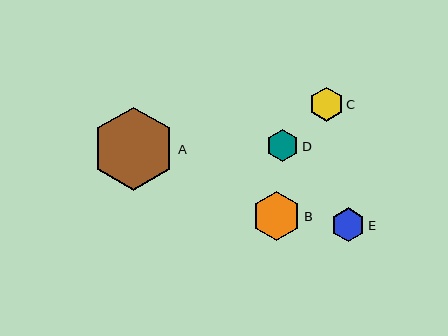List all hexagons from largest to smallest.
From largest to smallest: A, B, E, C, D.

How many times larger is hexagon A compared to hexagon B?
Hexagon A is approximately 1.7 times the size of hexagon B.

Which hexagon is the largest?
Hexagon A is the largest with a size of approximately 83 pixels.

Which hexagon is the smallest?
Hexagon D is the smallest with a size of approximately 32 pixels.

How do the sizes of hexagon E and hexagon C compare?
Hexagon E and hexagon C are approximately the same size.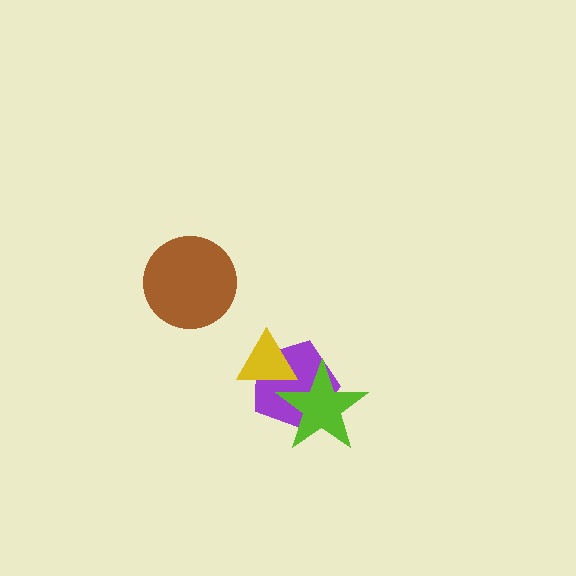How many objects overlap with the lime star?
2 objects overlap with the lime star.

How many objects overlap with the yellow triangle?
2 objects overlap with the yellow triangle.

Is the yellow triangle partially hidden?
Yes, it is partially covered by another shape.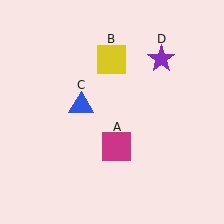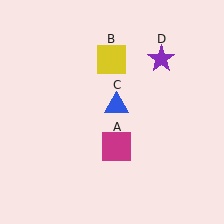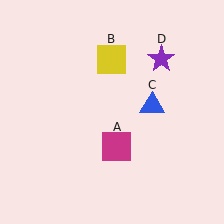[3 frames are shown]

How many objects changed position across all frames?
1 object changed position: blue triangle (object C).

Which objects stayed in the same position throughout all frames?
Magenta square (object A) and yellow square (object B) and purple star (object D) remained stationary.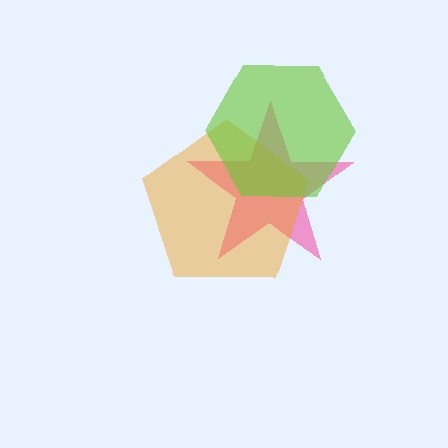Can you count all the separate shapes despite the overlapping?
Yes, there are 3 separate shapes.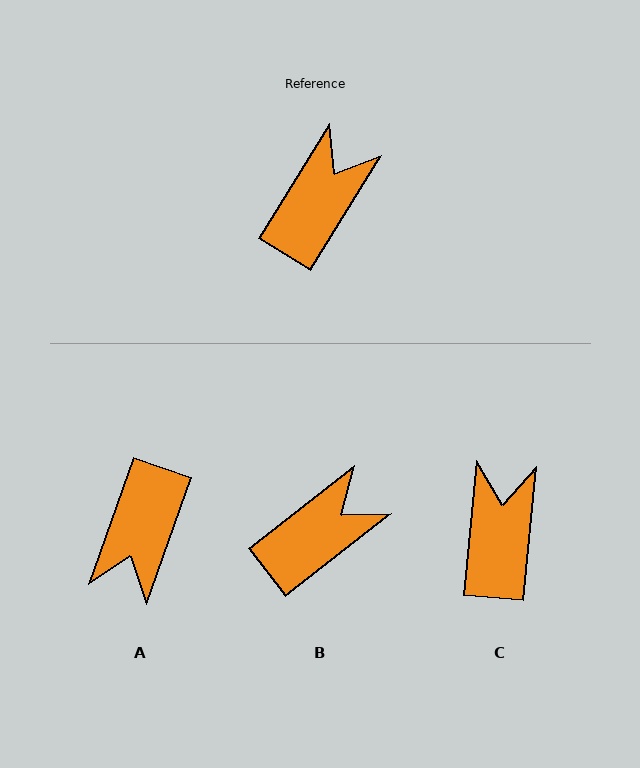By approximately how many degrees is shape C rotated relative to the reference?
Approximately 26 degrees counter-clockwise.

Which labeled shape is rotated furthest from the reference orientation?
A, about 168 degrees away.